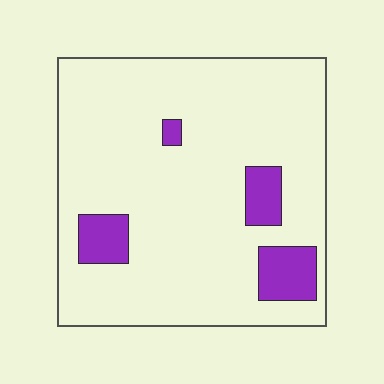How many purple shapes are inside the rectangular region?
4.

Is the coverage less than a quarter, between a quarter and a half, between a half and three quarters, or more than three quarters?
Less than a quarter.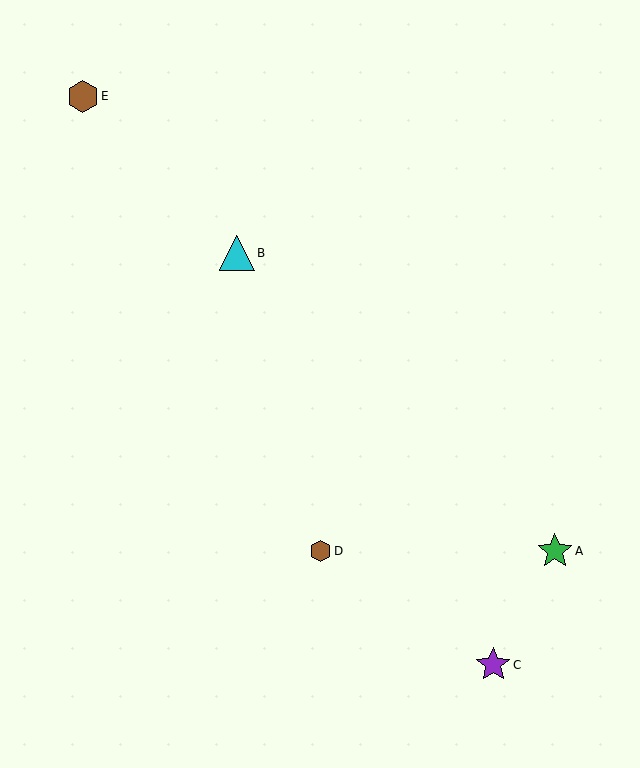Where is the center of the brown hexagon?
The center of the brown hexagon is at (83, 96).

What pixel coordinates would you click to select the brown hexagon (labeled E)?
Click at (83, 96) to select the brown hexagon E.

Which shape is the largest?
The cyan triangle (labeled B) is the largest.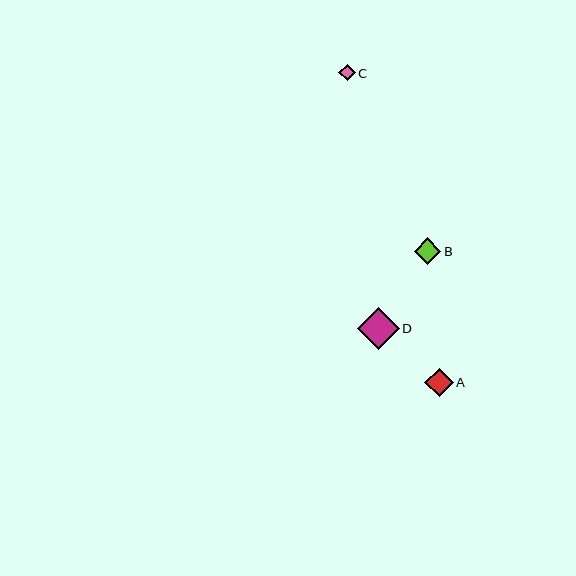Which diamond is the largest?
Diamond D is the largest with a size of approximately 42 pixels.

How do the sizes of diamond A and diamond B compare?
Diamond A and diamond B are approximately the same size.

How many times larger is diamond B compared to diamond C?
Diamond B is approximately 1.6 times the size of diamond C.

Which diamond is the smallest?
Diamond C is the smallest with a size of approximately 16 pixels.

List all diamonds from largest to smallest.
From largest to smallest: D, A, B, C.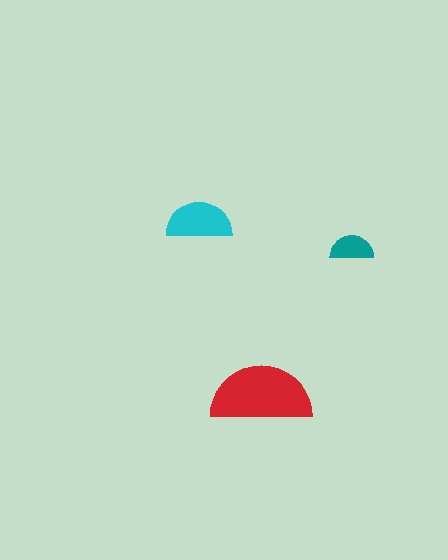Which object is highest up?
The cyan semicircle is topmost.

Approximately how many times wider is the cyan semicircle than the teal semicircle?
About 1.5 times wider.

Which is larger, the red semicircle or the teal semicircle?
The red one.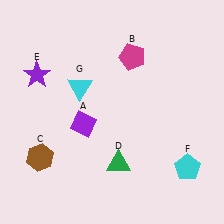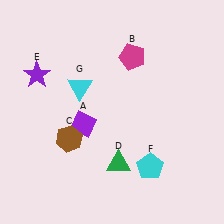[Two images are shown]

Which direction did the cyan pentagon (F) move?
The cyan pentagon (F) moved left.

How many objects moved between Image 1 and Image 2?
2 objects moved between the two images.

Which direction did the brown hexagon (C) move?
The brown hexagon (C) moved right.